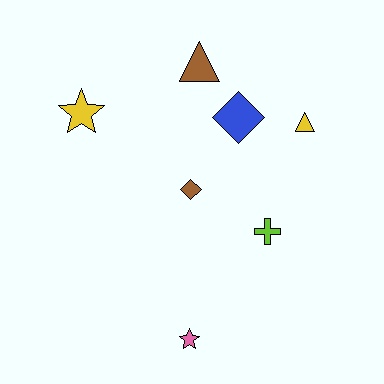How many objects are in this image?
There are 7 objects.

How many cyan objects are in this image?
There are no cyan objects.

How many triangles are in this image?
There are 2 triangles.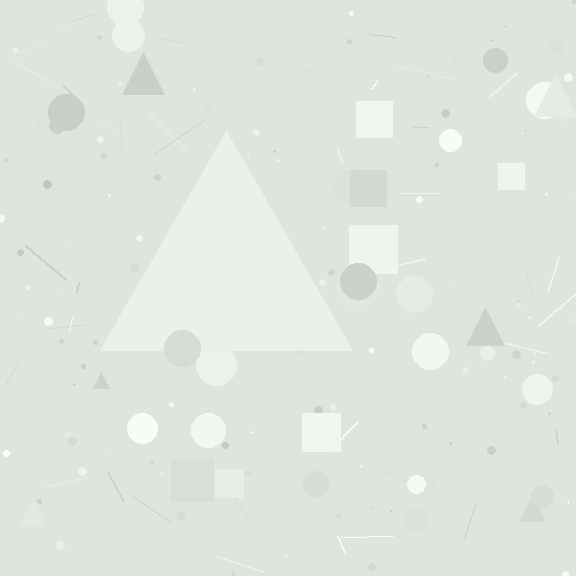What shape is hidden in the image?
A triangle is hidden in the image.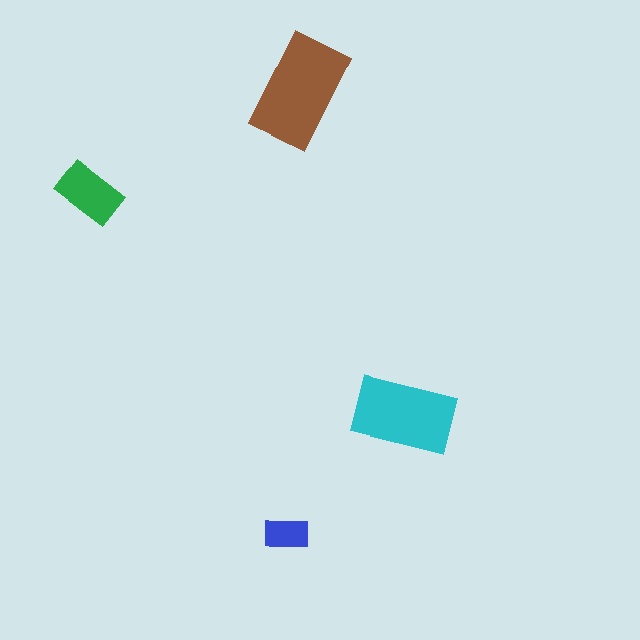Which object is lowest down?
The blue rectangle is bottommost.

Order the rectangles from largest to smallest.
the brown one, the cyan one, the green one, the blue one.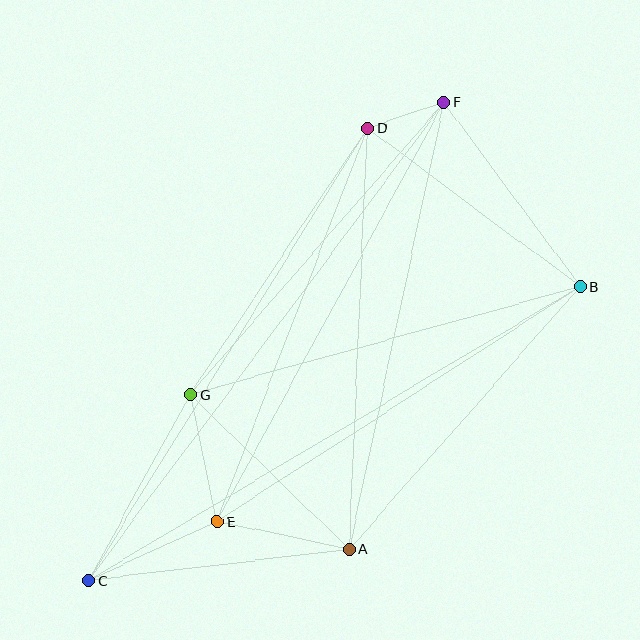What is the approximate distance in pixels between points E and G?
The distance between E and G is approximately 129 pixels.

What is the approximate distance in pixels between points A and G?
The distance between A and G is approximately 221 pixels.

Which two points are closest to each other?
Points D and F are closest to each other.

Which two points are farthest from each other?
Points C and F are farthest from each other.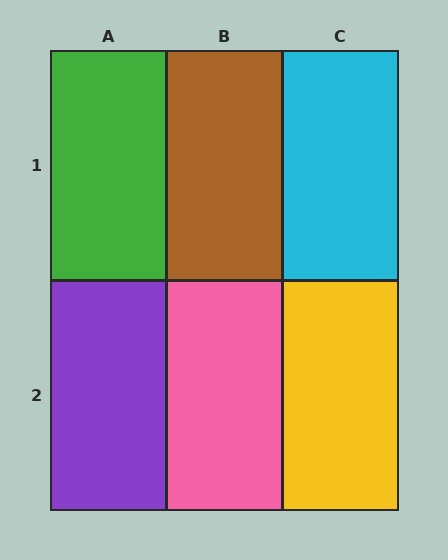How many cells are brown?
1 cell is brown.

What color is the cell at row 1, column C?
Cyan.